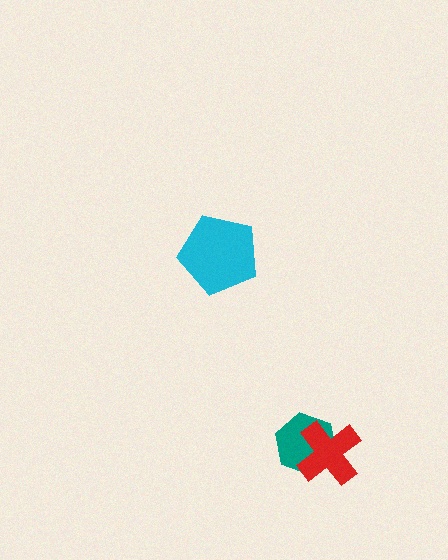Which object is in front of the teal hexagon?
The red cross is in front of the teal hexagon.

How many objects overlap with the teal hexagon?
1 object overlaps with the teal hexagon.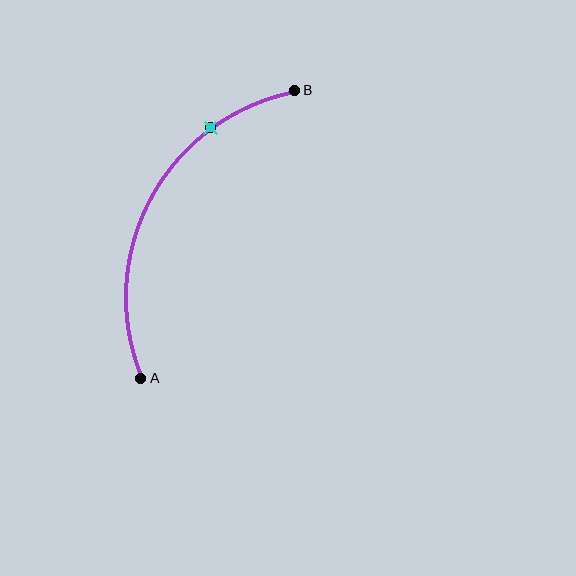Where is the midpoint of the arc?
The arc midpoint is the point on the curve farthest from the straight line joining A and B. It sits to the left of that line.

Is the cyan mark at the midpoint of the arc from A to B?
No. The cyan mark lies on the arc but is closer to endpoint B. The arc midpoint would be at the point on the curve equidistant along the arc from both A and B.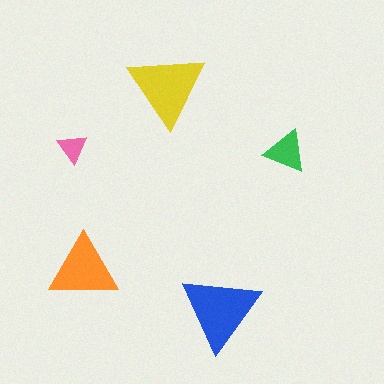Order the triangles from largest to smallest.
the blue one, the yellow one, the orange one, the green one, the pink one.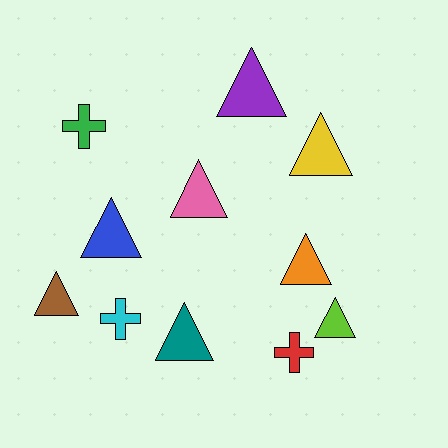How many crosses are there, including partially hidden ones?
There are 3 crosses.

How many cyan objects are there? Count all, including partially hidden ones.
There is 1 cyan object.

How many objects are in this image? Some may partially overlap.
There are 11 objects.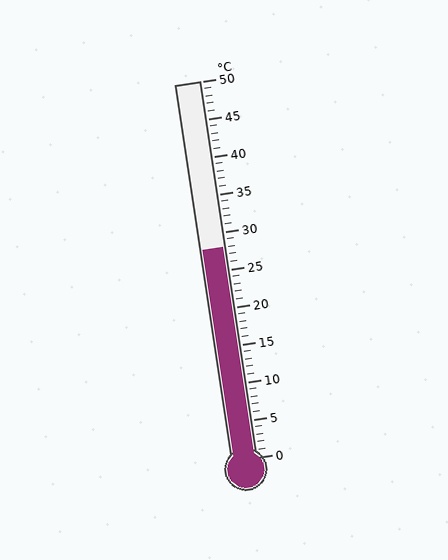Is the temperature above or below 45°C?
The temperature is below 45°C.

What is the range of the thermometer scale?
The thermometer scale ranges from 0°C to 50°C.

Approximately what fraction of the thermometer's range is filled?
The thermometer is filled to approximately 55% of its range.